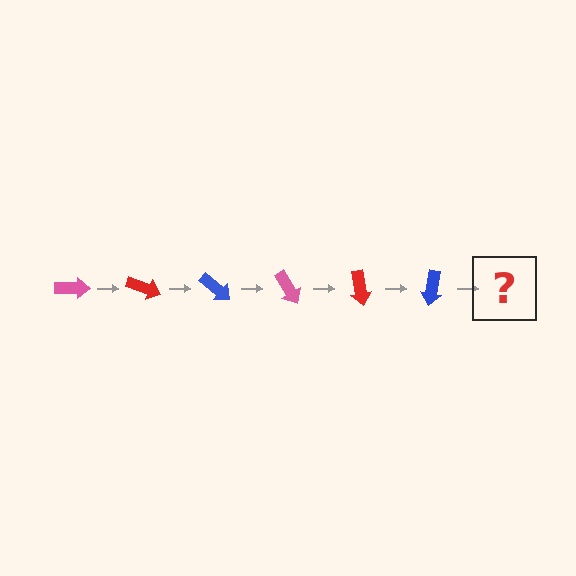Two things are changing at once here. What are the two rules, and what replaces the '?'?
The two rules are that it rotates 20 degrees each step and the color cycles through pink, red, and blue. The '?' should be a pink arrow, rotated 120 degrees from the start.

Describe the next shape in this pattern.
It should be a pink arrow, rotated 120 degrees from the start.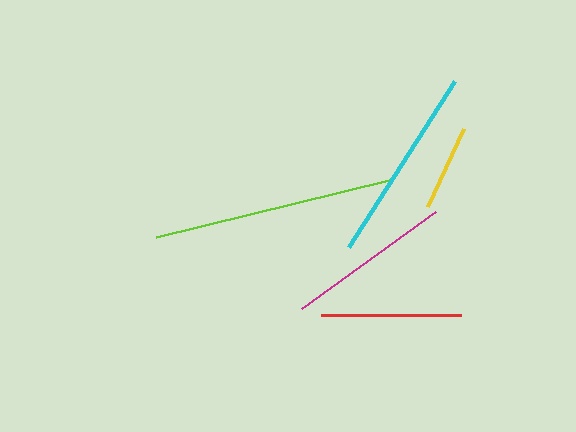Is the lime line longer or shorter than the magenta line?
The lime line is longer than the magenta line.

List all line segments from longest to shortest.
From longest to shortest: lime, cyan, magenta, red, yellow.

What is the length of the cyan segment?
The cyan segment is approximately 197 pixels long.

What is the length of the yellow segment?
The yellow segment is approximately 86 pixels long.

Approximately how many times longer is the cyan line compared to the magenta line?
The cyan line is approximately 1.2 times the length of the magenta line.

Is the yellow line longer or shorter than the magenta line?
The magenta line is longer than the yellow line.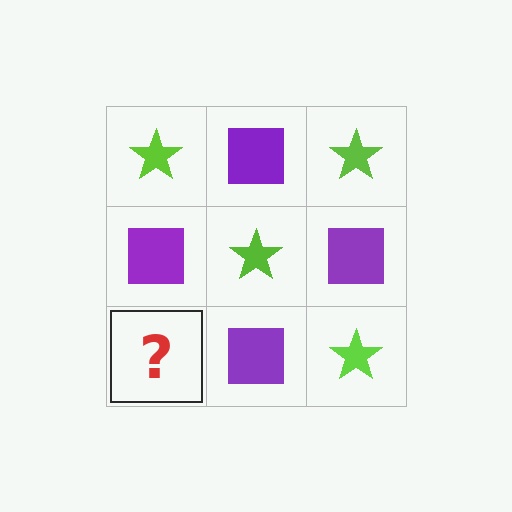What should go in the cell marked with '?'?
The missing cell should contain a lime star.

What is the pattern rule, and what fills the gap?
The rule is that it alternates lime star and purple square in a checkerboard pattern. The gap should be filled with a lime star.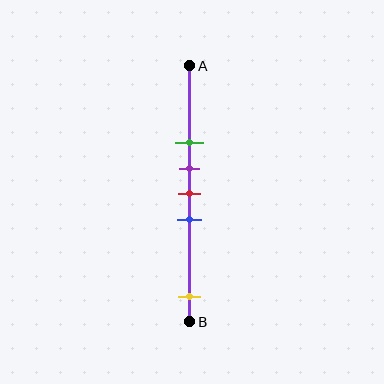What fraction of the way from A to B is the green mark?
The green mark is approximately 30% (0.3) of the way from A to B.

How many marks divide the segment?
There are 5 marks dividing the segment.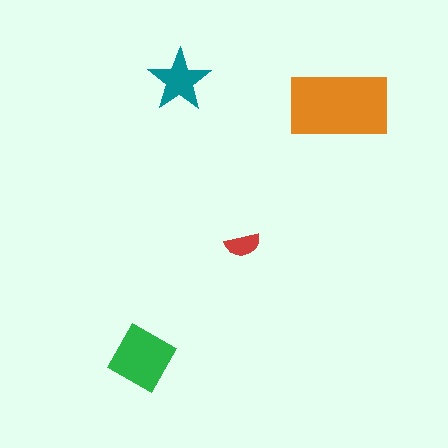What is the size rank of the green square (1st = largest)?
2nd.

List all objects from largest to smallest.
The orange rectangle, the green square, the teal star, the red semicircle.